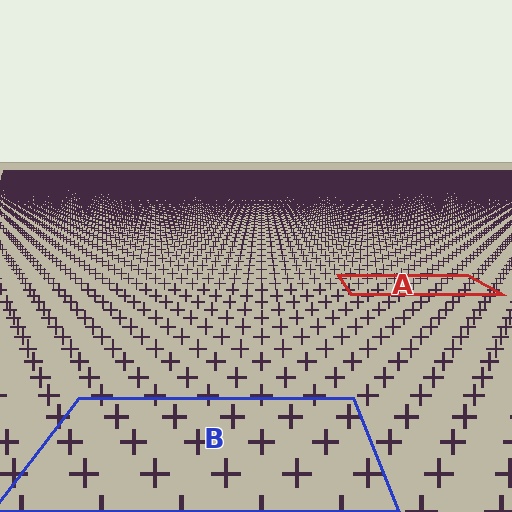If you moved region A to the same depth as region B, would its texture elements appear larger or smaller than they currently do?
They would appear larger. At a closer depth, the same texture elements are projected at a bigger on-screen size.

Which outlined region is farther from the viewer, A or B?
Region A is farther from the viewer — the texture elements inside it appear smaller and more densely packed.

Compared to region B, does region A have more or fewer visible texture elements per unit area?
Region A has more texture elements per unit area — they are packed more densely because it is farther away.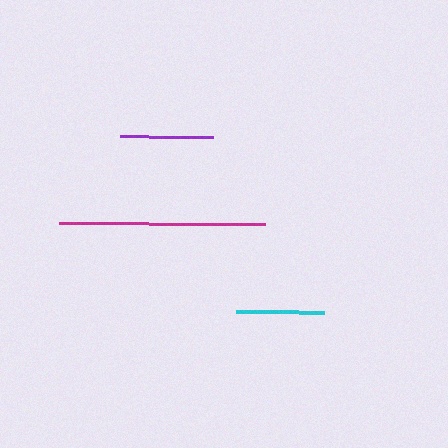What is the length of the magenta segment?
The magenta segment is approximately 207 pixels long.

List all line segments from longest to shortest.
From longest to shortest: magenta, purple, cyan.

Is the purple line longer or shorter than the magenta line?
The magenta line is longer than the purple line.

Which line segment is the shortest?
The cyan line is the shortest at approximately 87 pixels.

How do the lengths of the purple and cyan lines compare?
The purple and cyan lines are approximately the same length.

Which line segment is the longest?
The magenta line is the longest at approximately 207 pixels.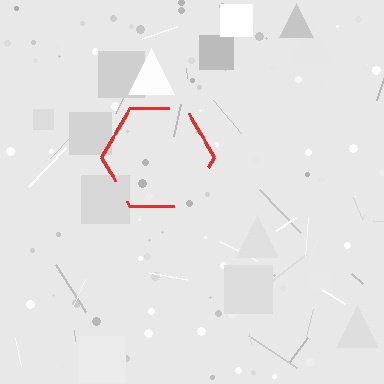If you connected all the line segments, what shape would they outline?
They would outline a hexagon.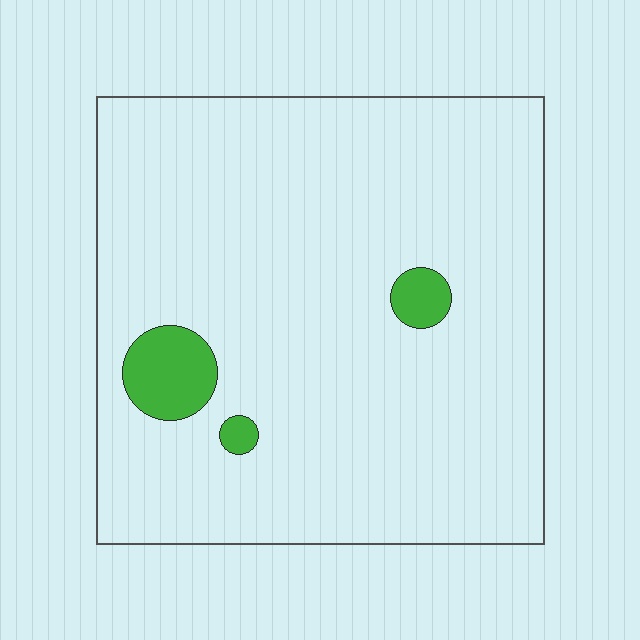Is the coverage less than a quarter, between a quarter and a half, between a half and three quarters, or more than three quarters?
Less than a quarter.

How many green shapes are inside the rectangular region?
3.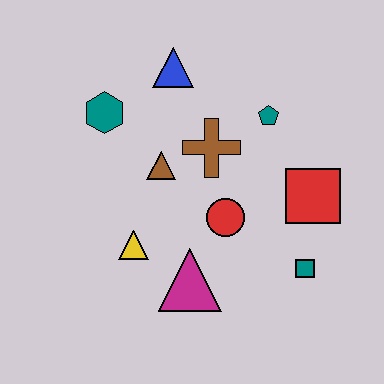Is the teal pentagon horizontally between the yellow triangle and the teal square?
Yes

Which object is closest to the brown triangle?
The brown cross is closest to the brown triangle.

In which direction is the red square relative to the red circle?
The red square is to the right of the red circle.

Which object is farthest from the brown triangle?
The teal square is farthest from the brown triangle.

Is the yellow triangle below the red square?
Yes